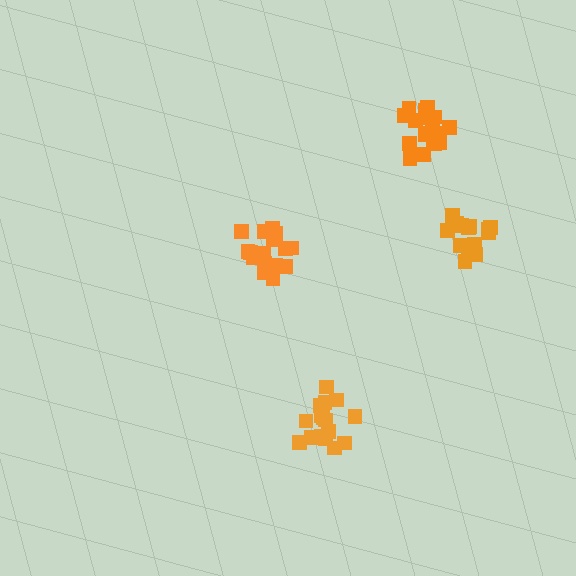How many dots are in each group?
Group 1: 17 dots, Group 2: 18 dots, Group 3: 17 dots, Group 4: 19 dots (71 total).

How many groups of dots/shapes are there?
There are 4 groups.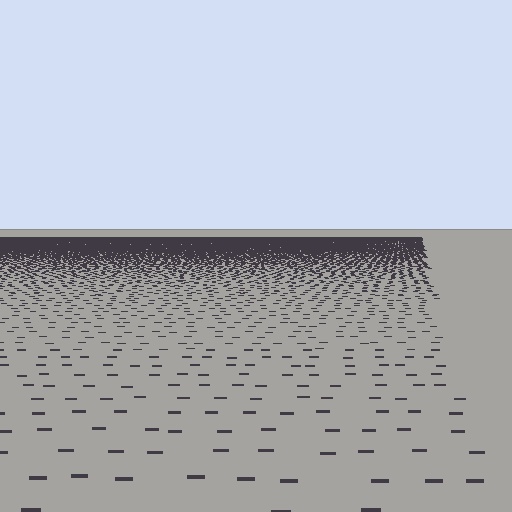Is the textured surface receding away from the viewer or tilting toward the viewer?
The surface is receding away from the viewer. Texture elements get smaller and denser toward the top.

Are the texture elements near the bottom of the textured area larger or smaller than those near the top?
Larger. Near the bottom, elements are closer to the viewer and appear at a bigger on-screen size.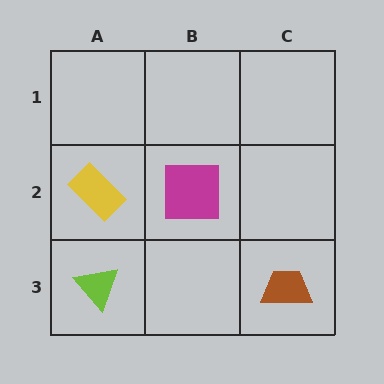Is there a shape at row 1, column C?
No, that cell is empty.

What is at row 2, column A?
A yellow rectangle.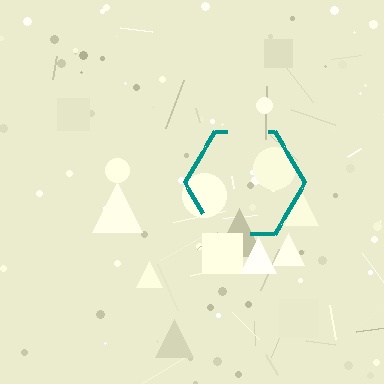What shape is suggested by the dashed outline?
The dashed outline suggests a hexagon.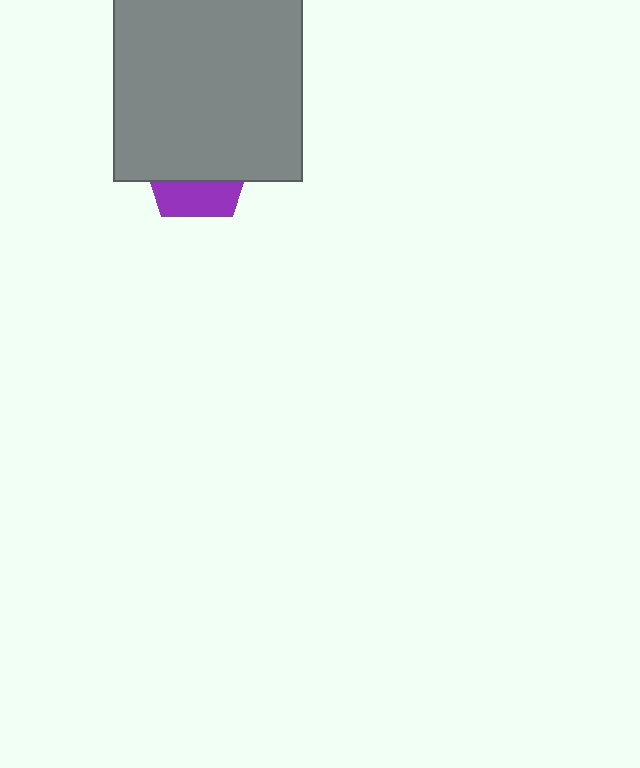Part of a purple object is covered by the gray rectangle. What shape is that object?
It is a pentagon.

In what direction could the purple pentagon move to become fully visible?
The purple pentagon could move down. That would shift it out from behind the gray rectangle entirely.